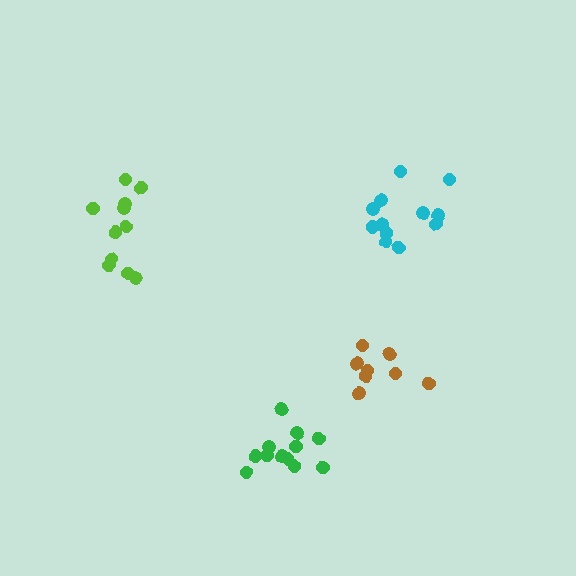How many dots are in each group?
Group 1: 12 dots, Group 2: 8 dots, Group 3: 11 dots, Group 4: 12 dots (43 total).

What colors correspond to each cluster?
The clusters are colored: green, brown, lime, cyan.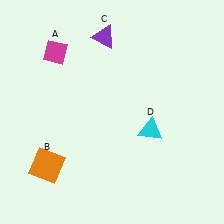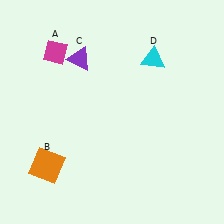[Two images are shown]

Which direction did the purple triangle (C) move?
The purple triangle (C) moved left.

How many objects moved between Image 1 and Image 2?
2 objects moved between the two images.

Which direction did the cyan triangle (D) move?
The cyan triangle (D) moved up.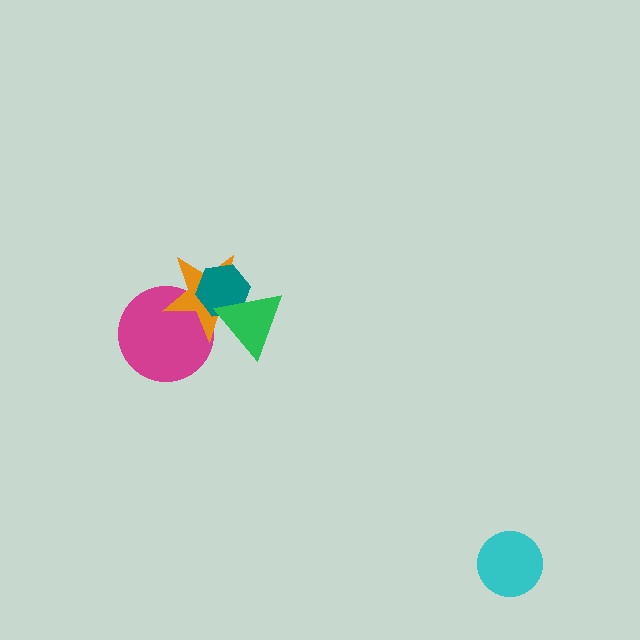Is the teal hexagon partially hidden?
Yes, it is partially covered by another shape.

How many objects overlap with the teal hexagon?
2 objects overlap with the teal hexagon.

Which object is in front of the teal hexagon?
The green triangle is in front of the teal hexagon.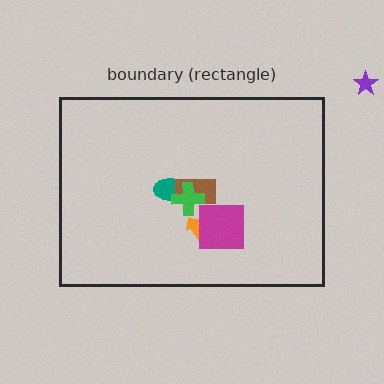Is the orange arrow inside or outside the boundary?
Inside.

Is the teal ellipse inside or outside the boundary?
Inside.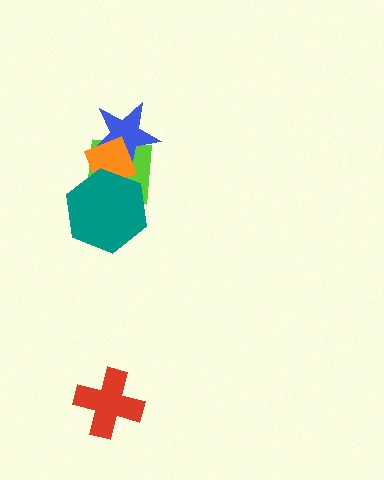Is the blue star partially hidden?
Yes, it is partially covered by another shape.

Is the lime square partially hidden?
Yes, it is partially covered by another shape.